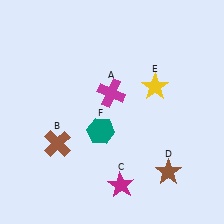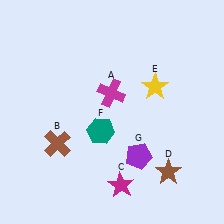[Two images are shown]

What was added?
A purple pentagon (G) was added in Image 2.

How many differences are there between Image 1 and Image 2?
There is 1 difference between the two images.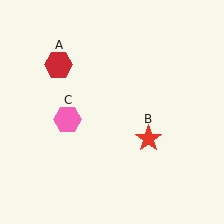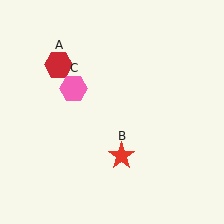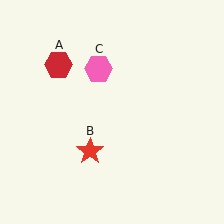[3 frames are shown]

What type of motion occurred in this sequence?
The red star (object B), pink hexagon (object C) rotated clockwise around the center of the scene.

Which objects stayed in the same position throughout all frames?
Red hexagon (object A) remained stationary.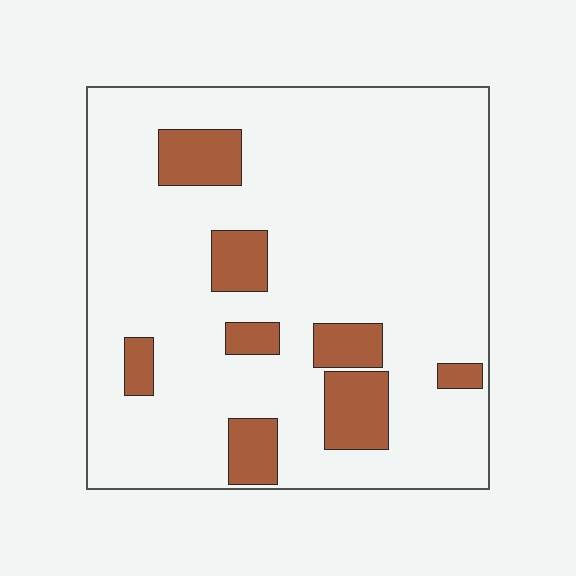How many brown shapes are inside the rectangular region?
8.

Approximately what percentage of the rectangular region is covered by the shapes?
Approximately 15%.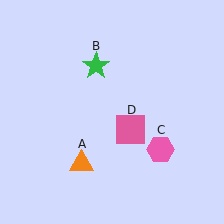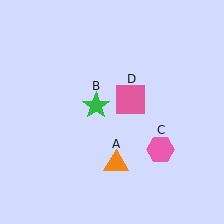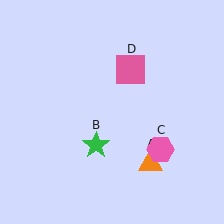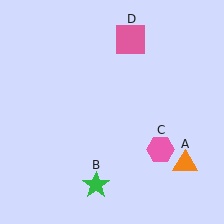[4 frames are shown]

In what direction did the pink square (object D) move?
The pink square (object D) moved up.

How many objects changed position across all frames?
3 objects changed position: orange triangle (object A), green star (object B), pink square (object D).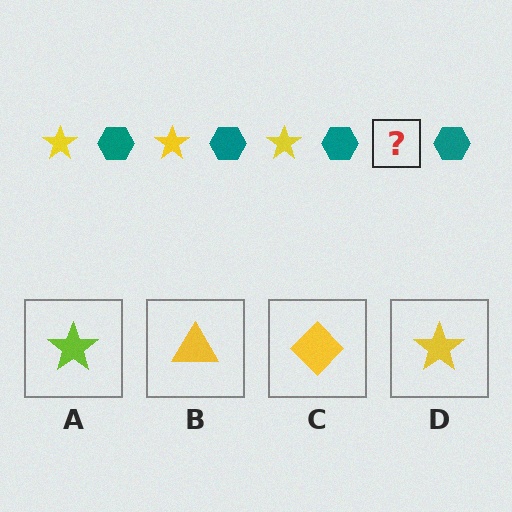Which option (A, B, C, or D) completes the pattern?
D.